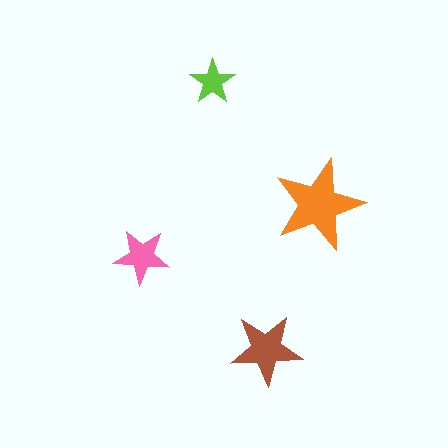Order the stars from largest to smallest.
the orange one, the brown one, the pink one, the lime one.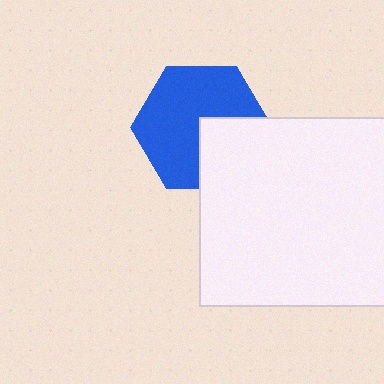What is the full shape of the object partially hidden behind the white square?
The partially hidden object is a blue hexagon.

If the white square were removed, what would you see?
You would see the complete blue hexagon.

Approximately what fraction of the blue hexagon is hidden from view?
Roughly 31% of the blue hexagon is hidden behind the white square.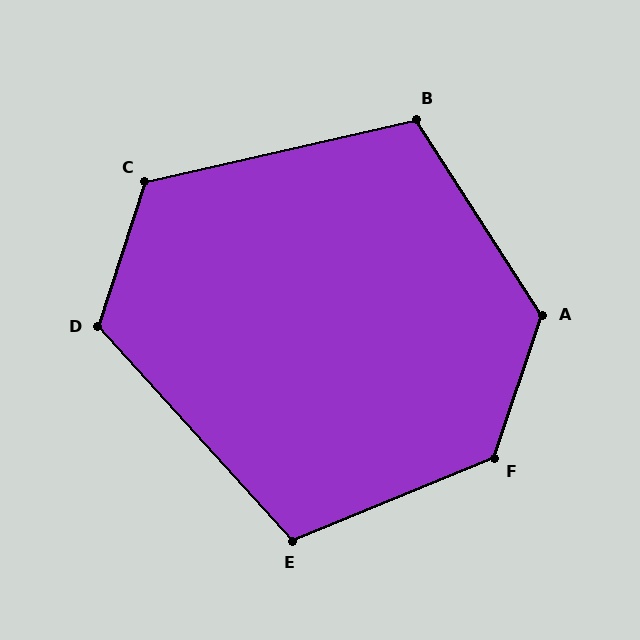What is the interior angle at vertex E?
Approximately 110 degrees (obtuse).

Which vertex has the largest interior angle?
F, at approximately 131 degrees.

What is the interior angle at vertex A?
Approximately 129 degrees (obtuse).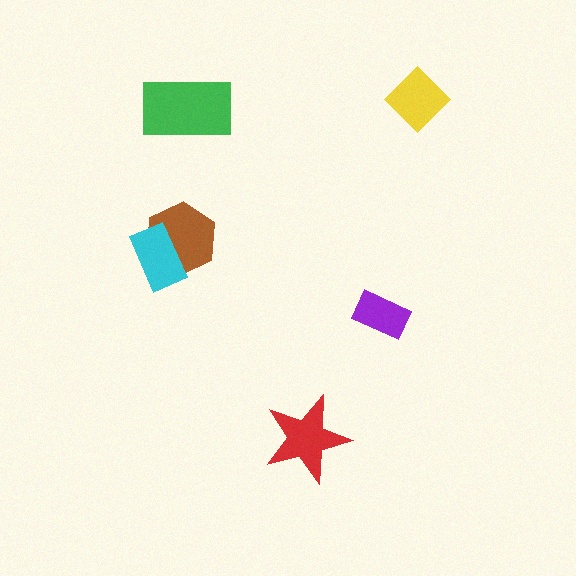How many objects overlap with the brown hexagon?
1 object overlaps with the brown hexagon.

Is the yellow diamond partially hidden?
No, no other shape covers it.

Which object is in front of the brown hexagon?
The cyan rectangle is in front of the brown hexagon.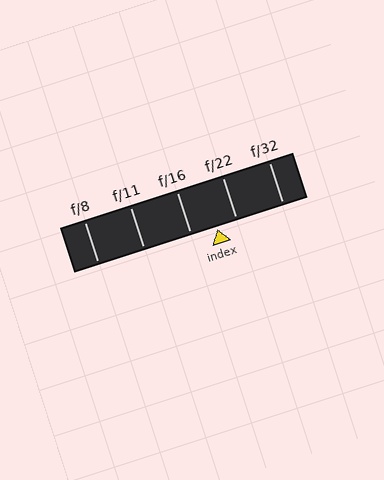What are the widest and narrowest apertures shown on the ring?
The widest aperture shown is f/8 and the narrowest is f/32.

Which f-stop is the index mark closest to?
The index mark is closest to f/22.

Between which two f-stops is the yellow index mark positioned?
The index mark is between f/16 and f/22.